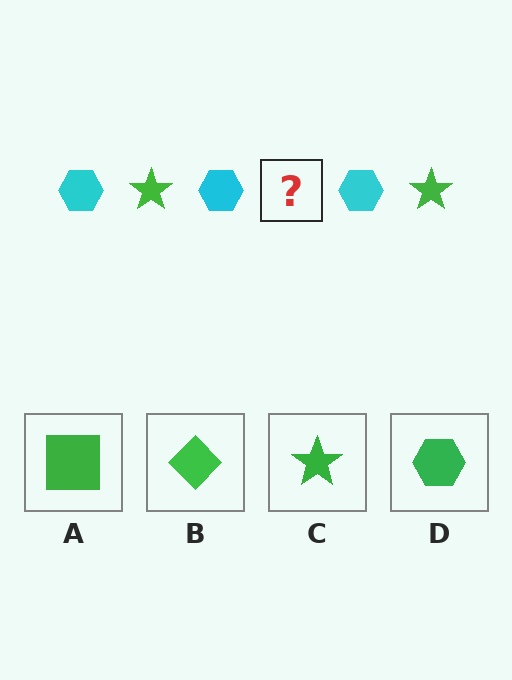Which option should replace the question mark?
Option C.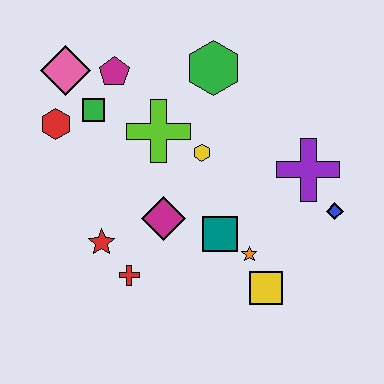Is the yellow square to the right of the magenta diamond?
Yes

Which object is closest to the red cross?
The red star is closest to the red cross.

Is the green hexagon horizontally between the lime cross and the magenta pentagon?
No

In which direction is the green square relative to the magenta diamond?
The green square is above the magenta diamond.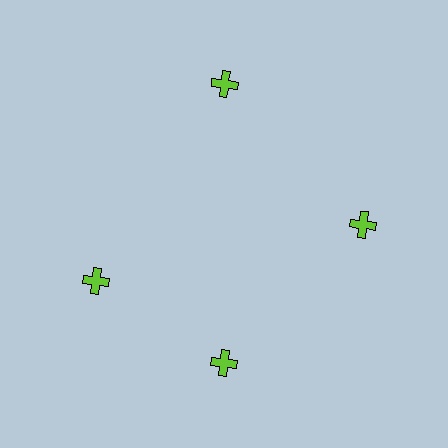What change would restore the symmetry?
The symmetry would be restored by rotating it back into even spacing with its neighbors so that all 4 crosses sit at equal angles and equal distance from the center.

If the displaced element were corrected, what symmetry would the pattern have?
It would have 4-fold rotational symmetry — the pattern would map onto itself every 90 degrees.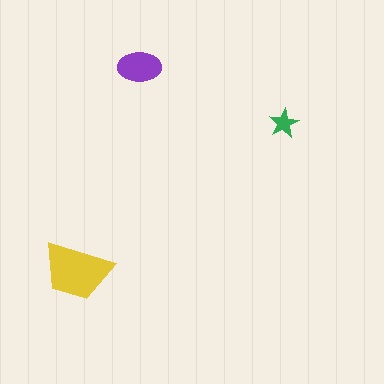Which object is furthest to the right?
The green star is rightmost.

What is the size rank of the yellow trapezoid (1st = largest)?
1st.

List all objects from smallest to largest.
The green star, the purple ellipse, the yellow trapezoid.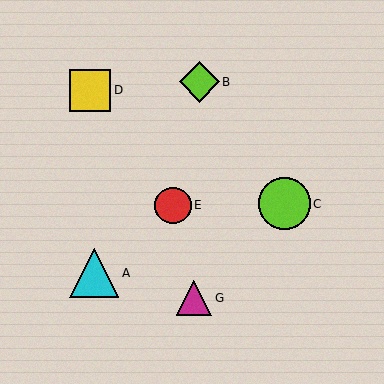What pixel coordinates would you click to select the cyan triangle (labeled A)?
Click at (94, 273) to select the cyan triangle A.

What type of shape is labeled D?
Shape D is a yellow square.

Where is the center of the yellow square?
The center of the yellow square is at (90, 90).